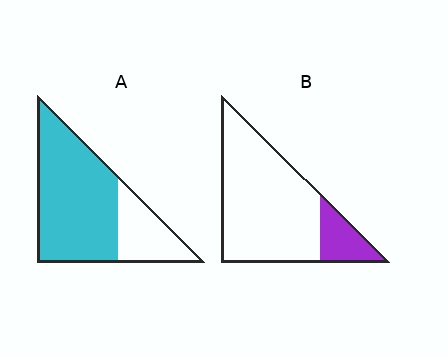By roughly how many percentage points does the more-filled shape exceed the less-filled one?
By roughly 55 percentage points (A over B).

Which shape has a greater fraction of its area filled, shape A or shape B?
Shape A.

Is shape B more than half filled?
No.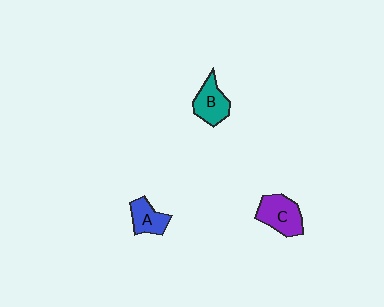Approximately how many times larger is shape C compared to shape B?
Approximately 1.2 times.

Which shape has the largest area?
Shape C (purple).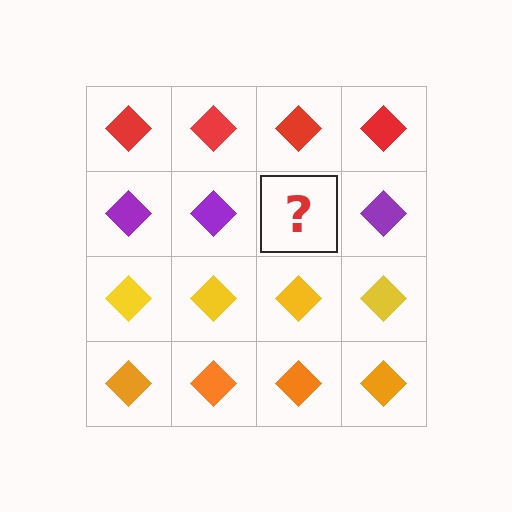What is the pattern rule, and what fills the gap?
The rule is that each row has a consistent color. The gap should be filled with a purple diamond.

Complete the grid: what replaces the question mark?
The question mark should be replaced with a purple diamond.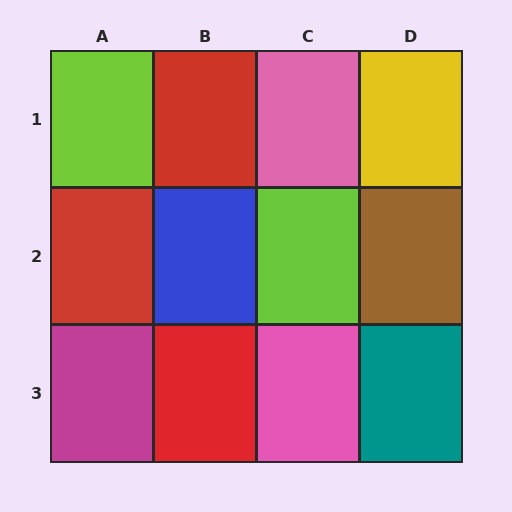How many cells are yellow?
1 cell is yellow.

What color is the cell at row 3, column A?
Magenta.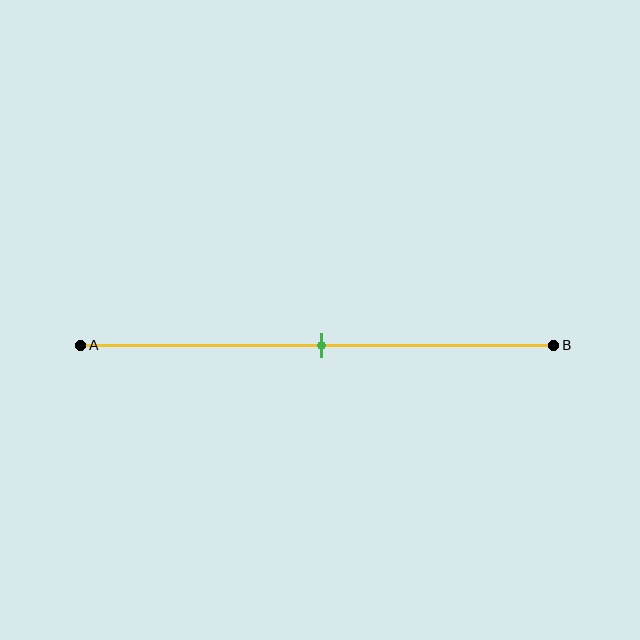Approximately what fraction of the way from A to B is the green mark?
The green mark is approximately 50% of the way from A to B.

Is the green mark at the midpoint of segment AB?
Yes, the mark is approximately at the midpoint.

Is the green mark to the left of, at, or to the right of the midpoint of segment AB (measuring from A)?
The green mark is approximately at the midpoint of segment AB.